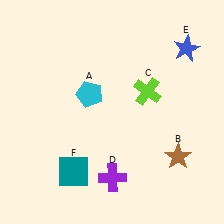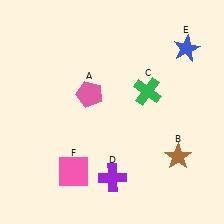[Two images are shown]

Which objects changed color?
A changed from cyan to pink. C changed from lime to green. F changed from teal to pink.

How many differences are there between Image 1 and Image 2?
There are 3 differences between the two images.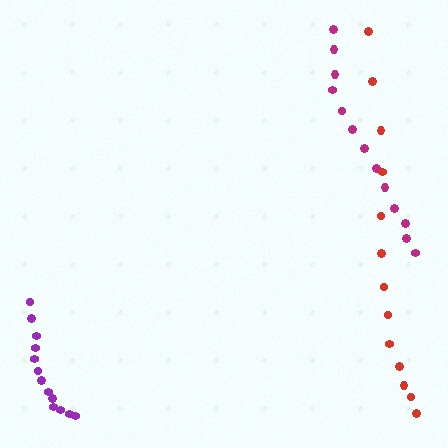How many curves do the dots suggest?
There are 3 distinct paths.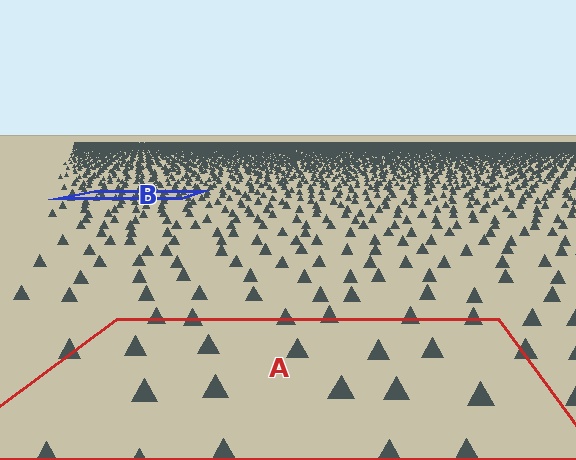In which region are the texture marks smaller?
The texture marks are smaller in region B, because it is farther away.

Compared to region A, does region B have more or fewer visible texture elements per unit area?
Region B has more texture elements per unit area — they are packed more densely because it is farther away.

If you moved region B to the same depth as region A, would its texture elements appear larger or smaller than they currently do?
They would appear larger. At a closer depth, the same texture elements are projected at a bigger on-screen size.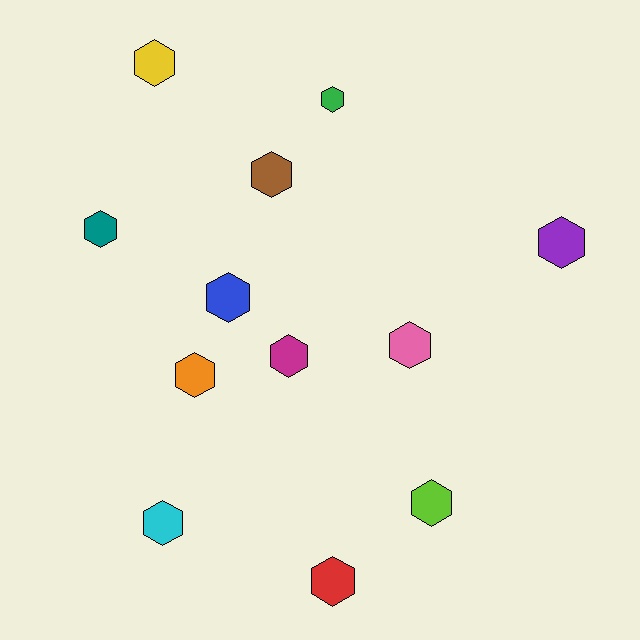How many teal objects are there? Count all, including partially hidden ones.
There is 1 teal object.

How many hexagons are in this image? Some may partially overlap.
There are 12 hexagons.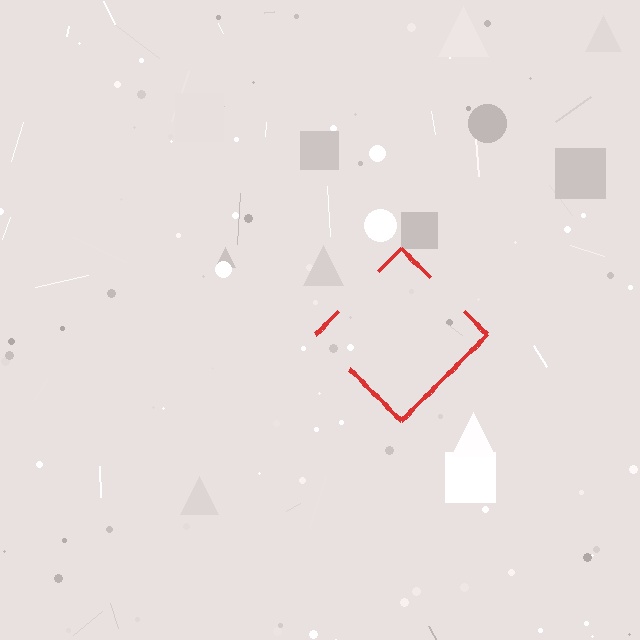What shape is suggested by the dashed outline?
The dashed outline suggests a diamond.